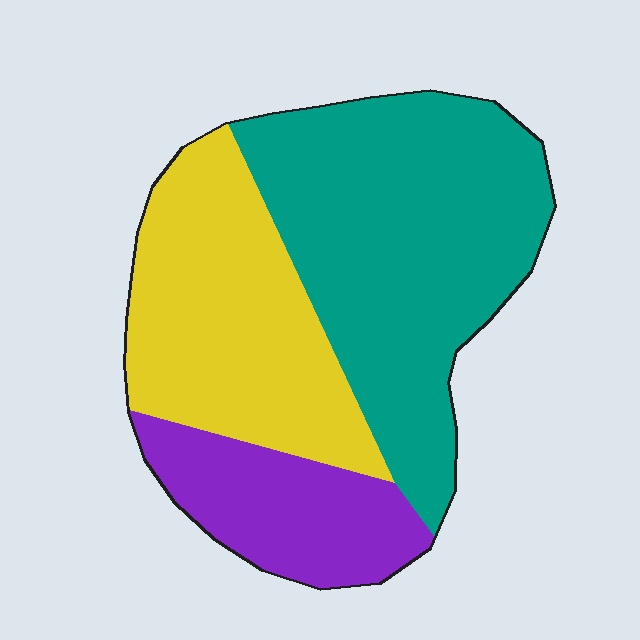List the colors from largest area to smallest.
From largest to smallest: teal, yellow, purple.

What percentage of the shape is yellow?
Yellow takes up between a sixth and a third of the shape.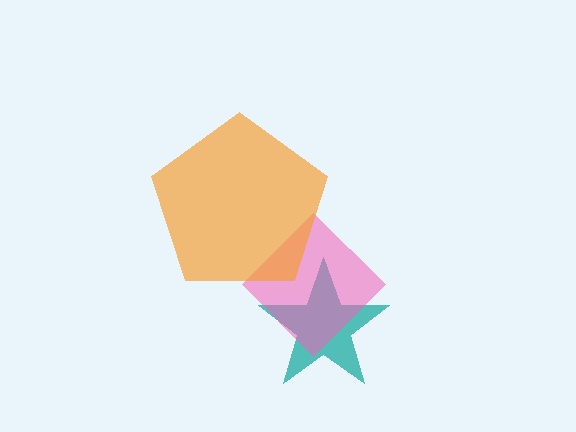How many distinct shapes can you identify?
There are 3 distinct shapes: a teal star, a pink diamond, an orange pentagon.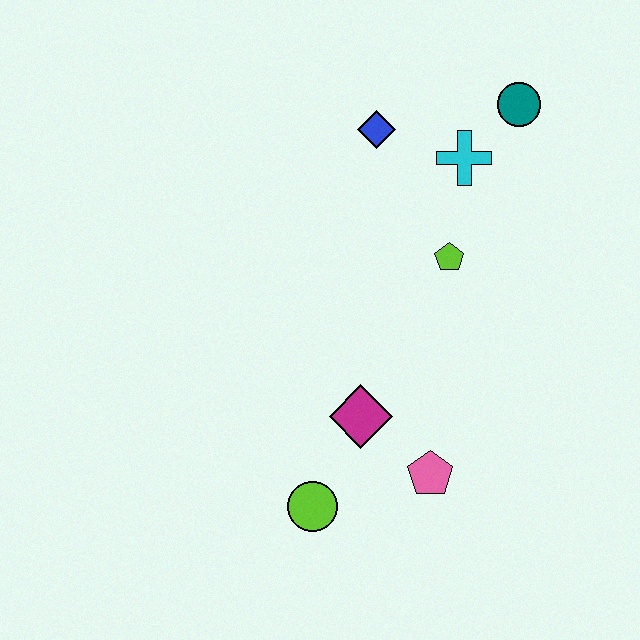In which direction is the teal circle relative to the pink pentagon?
The teal circle is above the pink pentagon.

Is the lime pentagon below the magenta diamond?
No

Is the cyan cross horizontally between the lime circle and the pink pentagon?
No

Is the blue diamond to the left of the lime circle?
No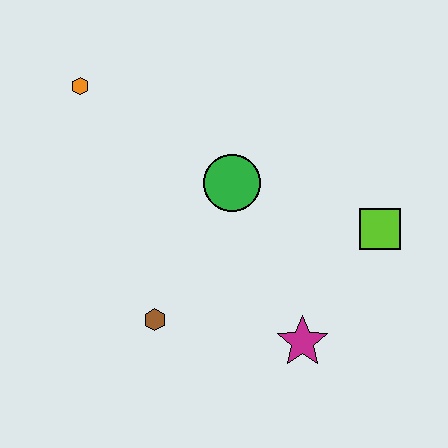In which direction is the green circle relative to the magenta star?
The green circle is above the magenta star.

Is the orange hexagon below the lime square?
No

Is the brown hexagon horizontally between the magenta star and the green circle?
No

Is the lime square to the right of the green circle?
Yes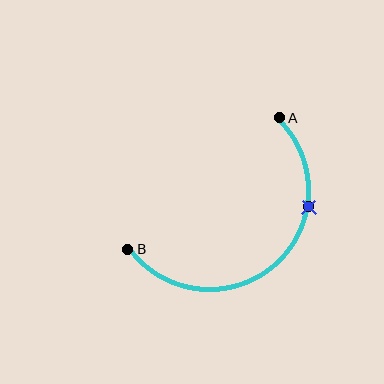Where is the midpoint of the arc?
The arc midpoint is the point on the curve farthest from the straight line joining A and B. It sits below and to the right of that line.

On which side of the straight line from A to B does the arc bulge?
The arc bulges below and to the right of the straight line connecting A and B.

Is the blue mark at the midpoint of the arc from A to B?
No. The blue mark lies on the arc but is closer to endpoint A. The arc midpoint would be at the point on the curve equidistant along the arc from both A and B.